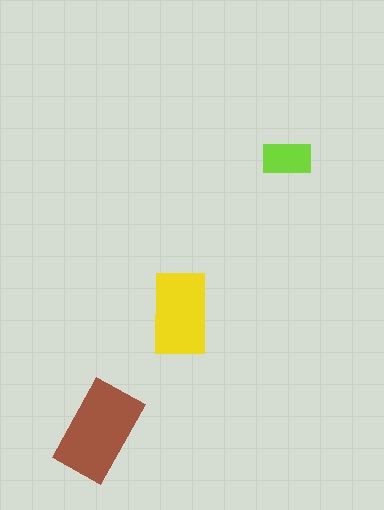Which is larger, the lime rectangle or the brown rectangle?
The brown one.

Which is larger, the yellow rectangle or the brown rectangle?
The brown one.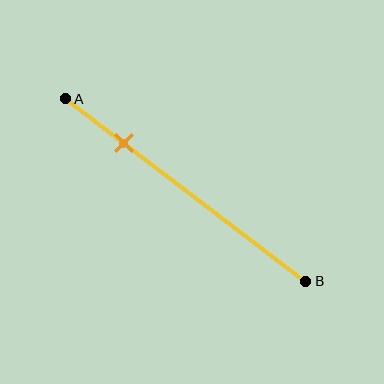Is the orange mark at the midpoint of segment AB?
No, the mark is at about 25% from A, not at the 50% midpoint.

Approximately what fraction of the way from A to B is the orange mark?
The orange mark is approximately 25% of the way from A to B.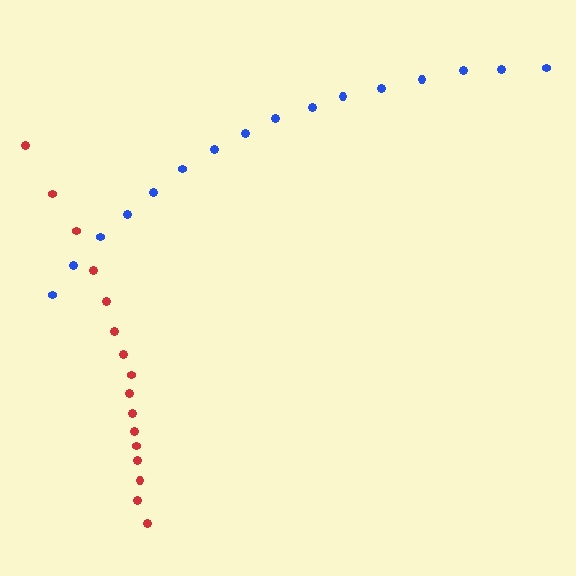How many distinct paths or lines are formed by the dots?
There are 2 distinct paths.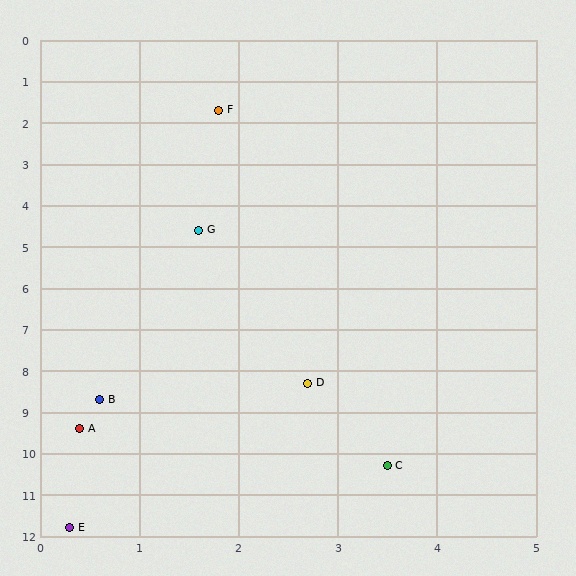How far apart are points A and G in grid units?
Points A and G are about 4.9 grid units apart.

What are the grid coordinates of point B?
Point B is at approximately (0.6, 8.7).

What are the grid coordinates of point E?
Point E is at approximately (0.3, 11.8).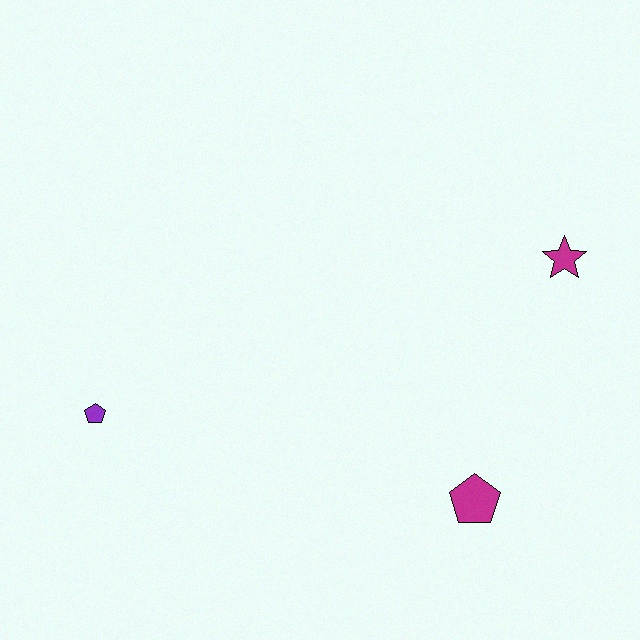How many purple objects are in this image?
There is 1 purple object.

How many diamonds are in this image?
There are no diamonds.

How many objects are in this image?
There are 3 objects.